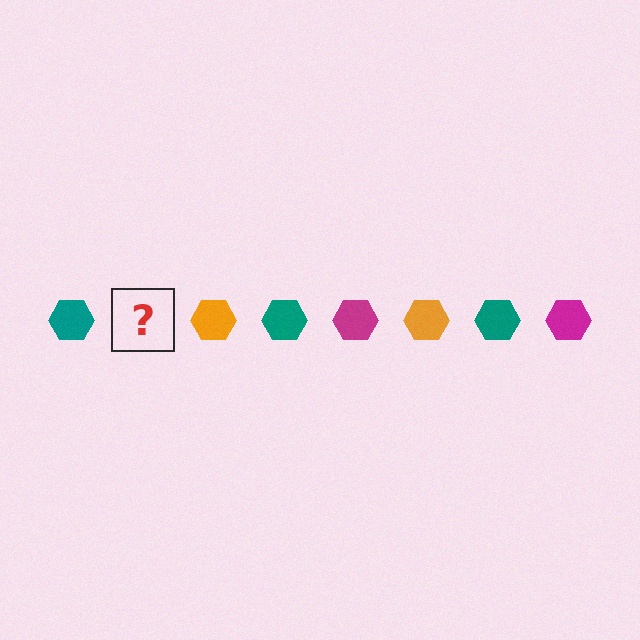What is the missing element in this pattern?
The missing element is a magenta hexagon.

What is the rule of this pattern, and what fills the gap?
The rule is that the pattern cycles through teal, magenta, orange hexagons. The gap should be filled with a magenta hexagon.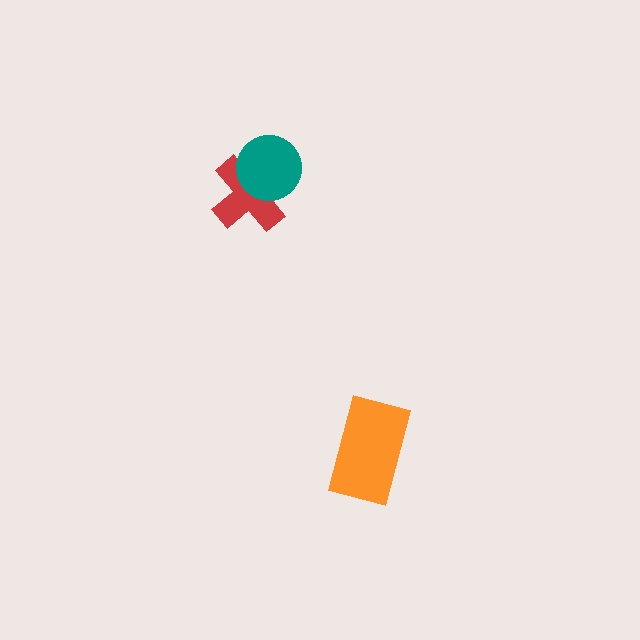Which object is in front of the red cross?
The teal circle is in front of the red cross.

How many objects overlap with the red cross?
1 object overlaps with the red cross.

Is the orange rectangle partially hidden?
No, no other shape covers it.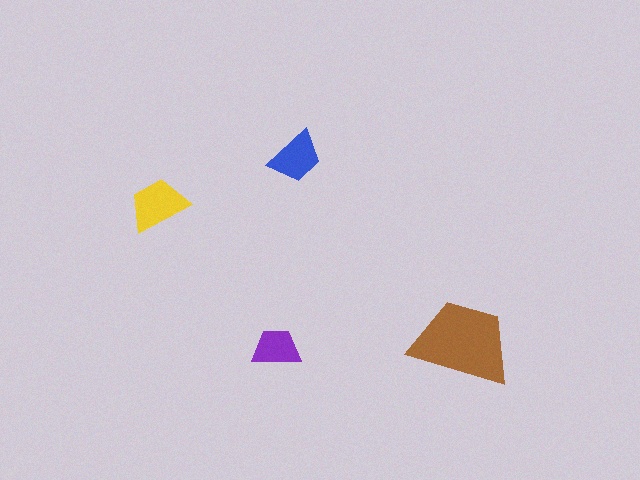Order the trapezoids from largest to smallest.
the brown one, the yellow one, the blue one, the purple one.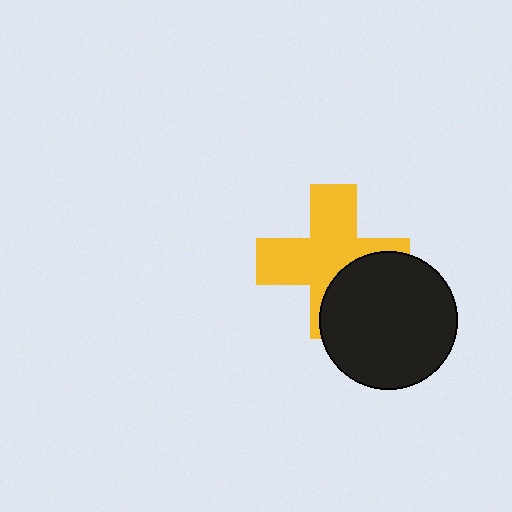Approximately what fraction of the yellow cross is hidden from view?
Roughly 33% of the yellow cross is hidden behind the black circle.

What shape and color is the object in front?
The object in front is a black circle.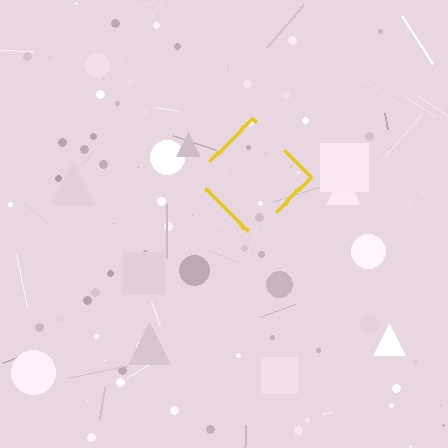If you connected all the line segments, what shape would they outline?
They would outline a diamond.